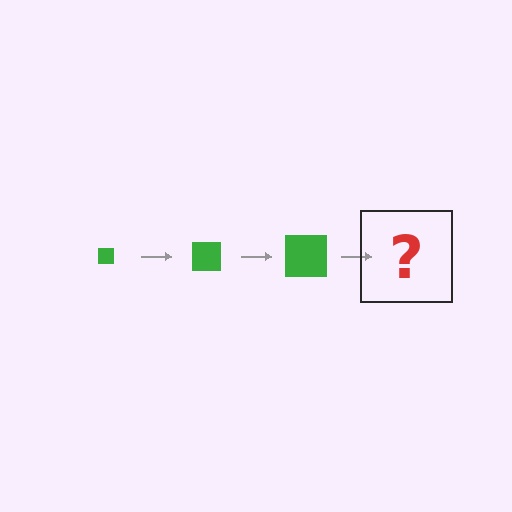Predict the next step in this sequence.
The next step is a green square, larger than the previous one.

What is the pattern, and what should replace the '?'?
The pattern is that the square gets progressively larger each step. The '?' should be a green square, larger than the previous one.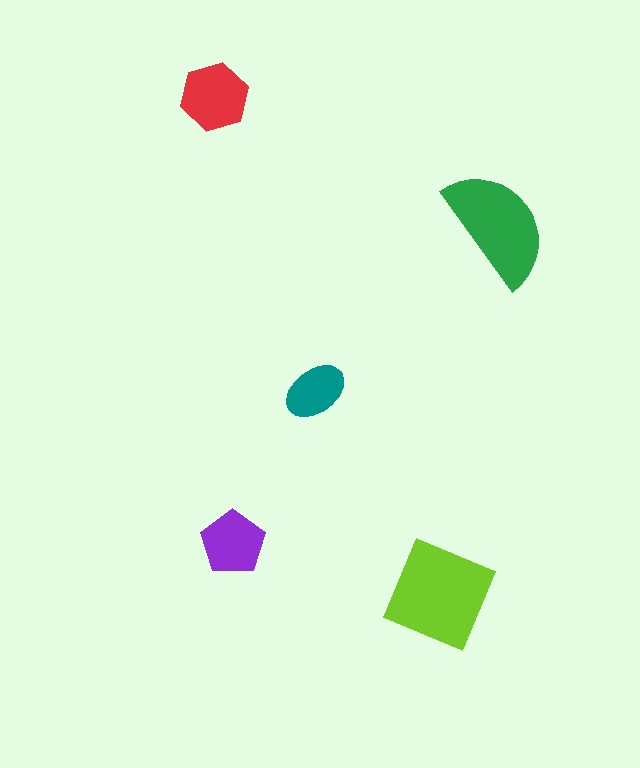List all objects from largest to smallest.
The lime diamond, the green semicircle, the red hexagon, the purple pentagon, the teal ellipse.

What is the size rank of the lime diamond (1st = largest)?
1st.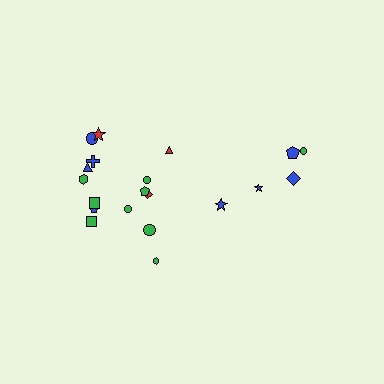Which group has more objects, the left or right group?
The left group.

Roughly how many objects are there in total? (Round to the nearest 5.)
Roughly 20 objects in total.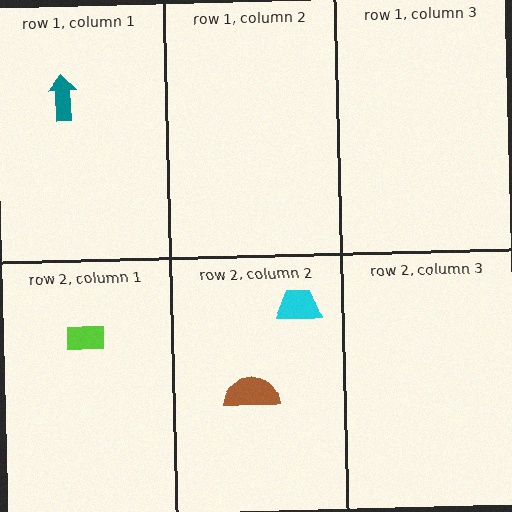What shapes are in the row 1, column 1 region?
The teal arrow.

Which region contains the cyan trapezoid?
The row 2, column 2 region.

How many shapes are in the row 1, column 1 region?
1.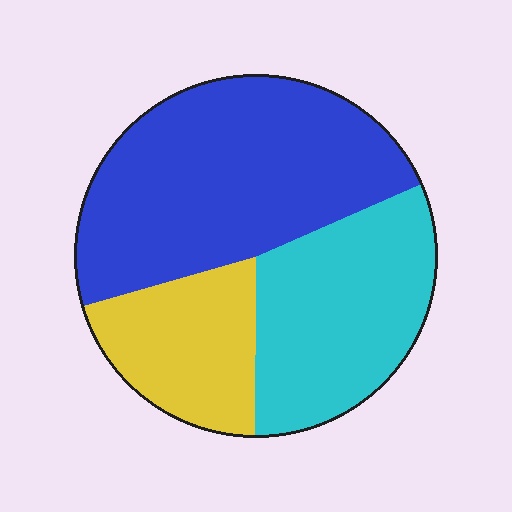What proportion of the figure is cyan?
Cyan covers 32% of the figure.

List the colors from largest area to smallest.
From largest to smallest: blue, cyan, yellow.